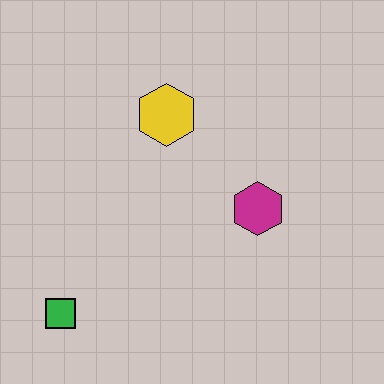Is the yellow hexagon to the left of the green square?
No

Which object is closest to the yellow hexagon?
The magenta hexagon is closest to the yellow hexagon.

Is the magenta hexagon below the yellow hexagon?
Yes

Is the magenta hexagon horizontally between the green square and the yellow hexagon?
No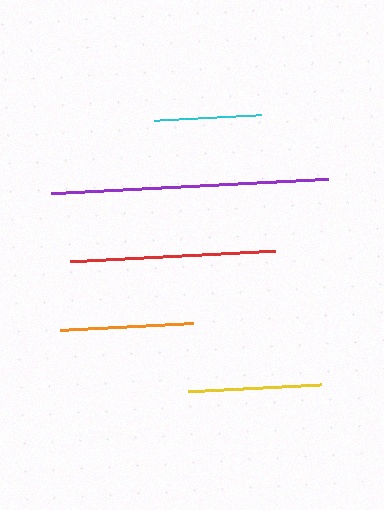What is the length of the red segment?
The red segment is approximately 205 pixels long.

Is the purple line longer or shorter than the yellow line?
The purple line is longer than the yellow line.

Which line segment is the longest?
The purple line is the longest at approximately 277 pixels.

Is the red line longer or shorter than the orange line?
The red line is longer than the orange line.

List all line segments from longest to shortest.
From longest to shortest: purple, red, yellow, orange, cyan.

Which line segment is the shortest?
The cyan line is the shortest at approximately 108 pixels.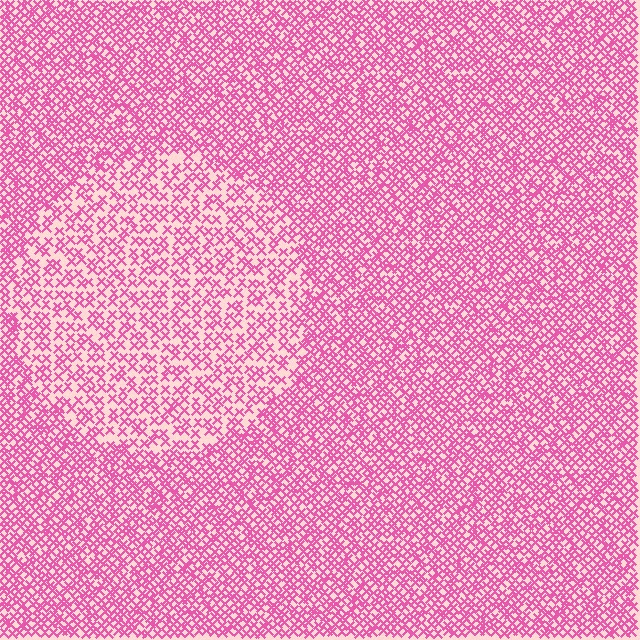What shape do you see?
I see a circle.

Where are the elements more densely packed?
The elements are more densely packed outside the circle boundary.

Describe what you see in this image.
The image contains small pink elements arranged at two different densities. A circle-shaped region is visible where the elements are less densely packed than the surrounding area.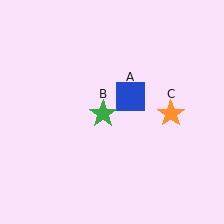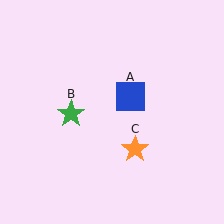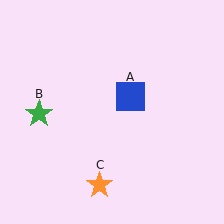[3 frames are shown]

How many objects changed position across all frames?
2 objects changed position: green star (object B), orange star (object C).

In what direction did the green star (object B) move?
The green star (object B) moved left.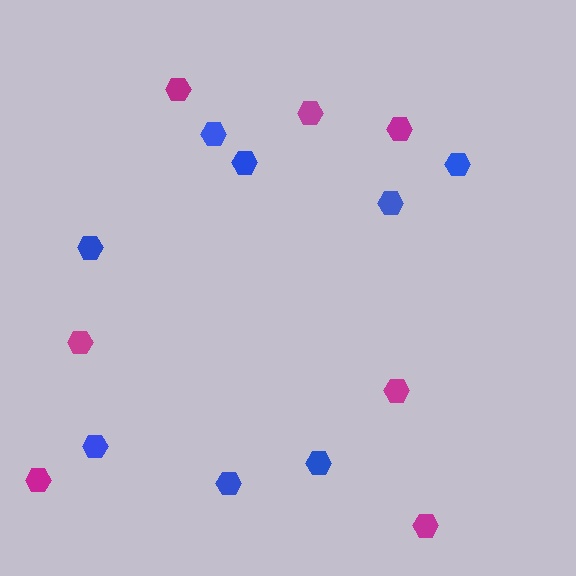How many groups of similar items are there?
There are 2 groups: one group of magenta hexagons (7) and one group of blue hexagons (8).